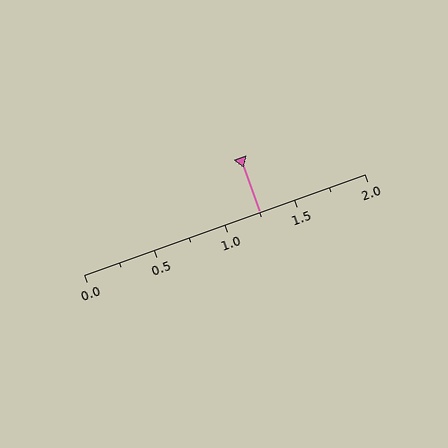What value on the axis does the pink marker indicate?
The marker indicates approximately 1.25.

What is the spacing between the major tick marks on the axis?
The major ticks are spaced 0.5 apart.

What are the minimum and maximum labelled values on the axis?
The axis runs from 0.0 to 2.0.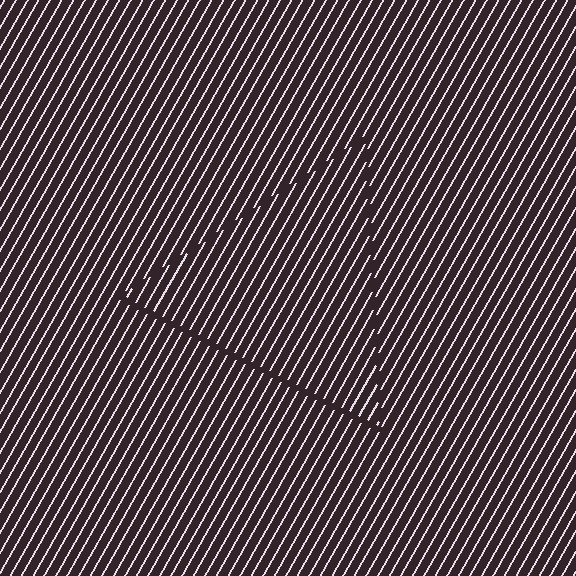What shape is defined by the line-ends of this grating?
An illusory triangle. The interior of the shape contains the same grating, shifted by half a period — the contour is defined by the phase discontinuity where line-ends from the inner and outer gratings abut.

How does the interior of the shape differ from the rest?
The interior of the shape contains the same grating, shifted by half a period — the contour is defined by the phase discontinuity where line-ends from the inner and outer gratings abut.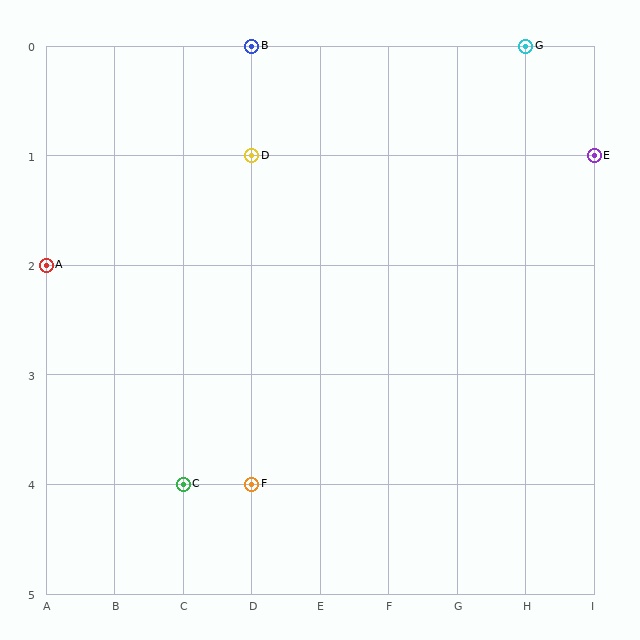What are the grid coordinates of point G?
Point G is at grid coordinates (H, 0).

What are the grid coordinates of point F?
Point F is at grid coordinates (D, 4).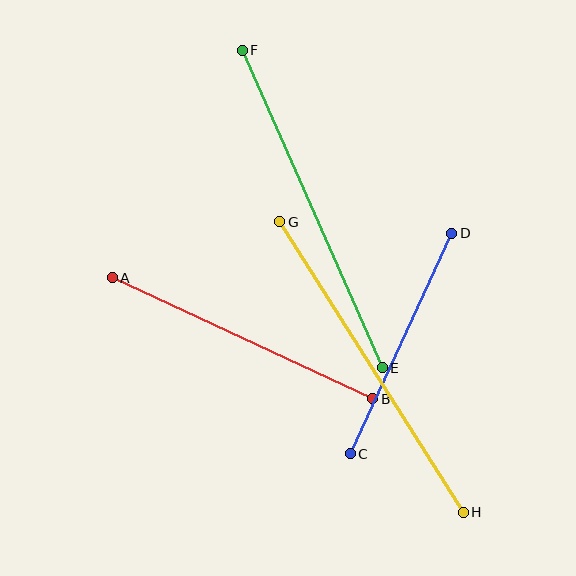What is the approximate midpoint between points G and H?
The midpoint is at approximately (372, 367) pixels.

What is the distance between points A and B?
The distance is approximately 287 pixels.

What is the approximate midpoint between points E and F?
The midpoint is at approximately (312, 209) pixels.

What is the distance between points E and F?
The distance is approximately 347 pixels.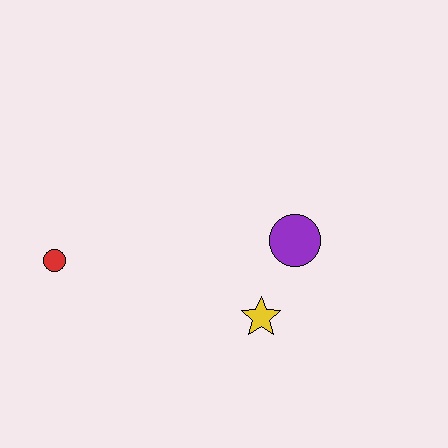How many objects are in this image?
There are 3 objects.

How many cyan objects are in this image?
There are no cyan objects.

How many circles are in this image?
There are 2 circles.